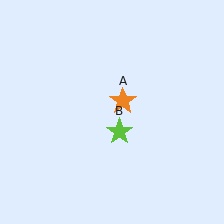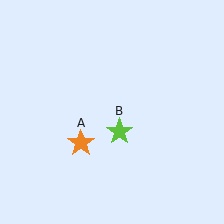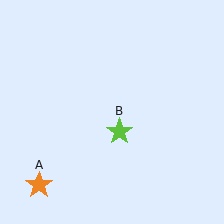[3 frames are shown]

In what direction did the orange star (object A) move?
The orange star (object A) moved down and to the left.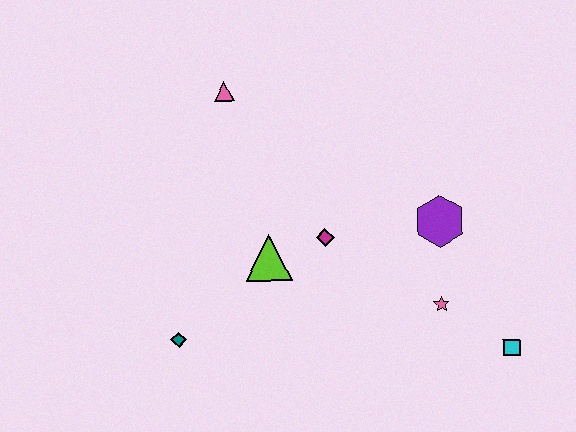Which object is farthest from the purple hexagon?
The teal diamond is farthest from the purple hexagon.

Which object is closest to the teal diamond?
The lime triangle is closest to the teal diamond.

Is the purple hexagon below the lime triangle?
No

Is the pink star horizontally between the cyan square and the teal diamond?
Yes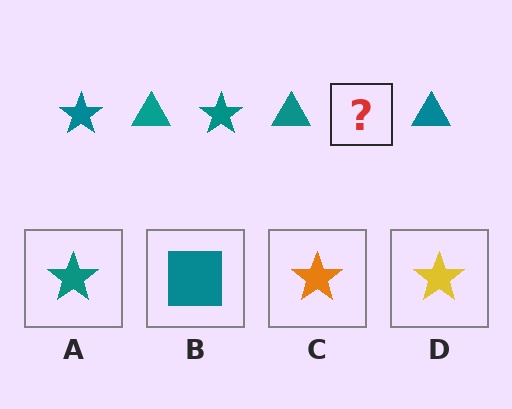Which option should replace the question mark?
Option A.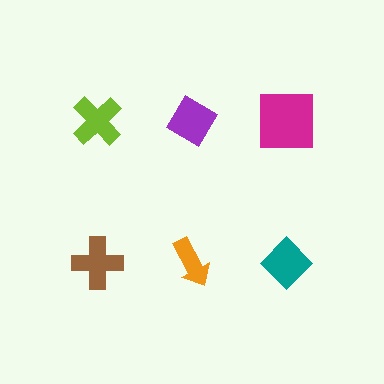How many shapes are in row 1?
3 shapes.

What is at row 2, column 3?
A teal diamond.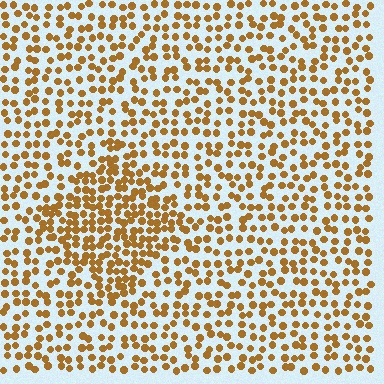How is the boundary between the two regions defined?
The boundary is defined by a change in element density (approximately 1.7x ratio). All elements are the same color, size, and shape.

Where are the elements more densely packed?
The elements are more densely packed inside the diamond boundary.